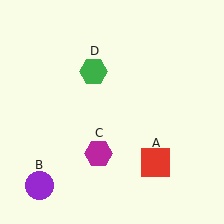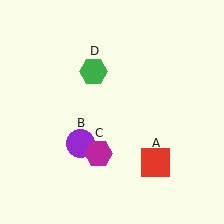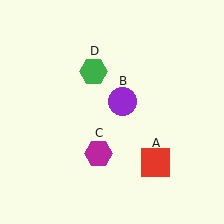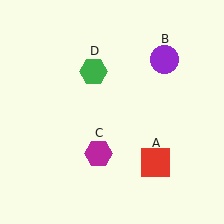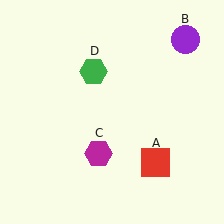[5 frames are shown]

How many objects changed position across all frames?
1 object changed position: purple circle (object B).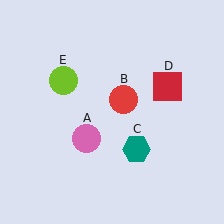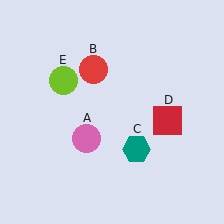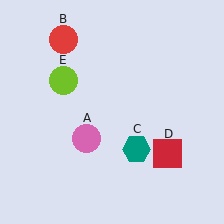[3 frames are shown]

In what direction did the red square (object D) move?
The red square (object D) moved down.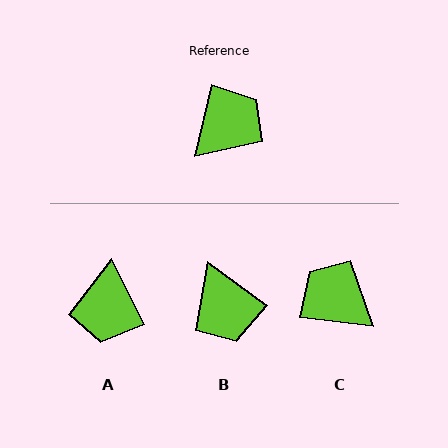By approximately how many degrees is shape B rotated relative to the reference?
Approximately 113 degrees clockwise.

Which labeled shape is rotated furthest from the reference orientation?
A, about 140 degrees away.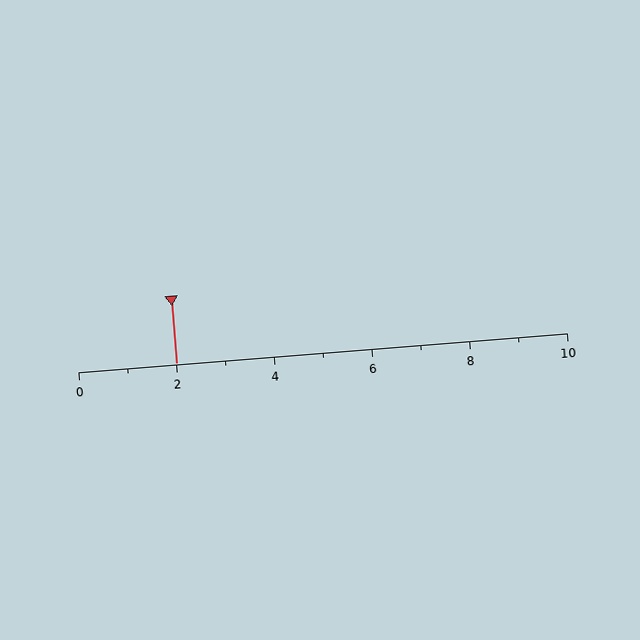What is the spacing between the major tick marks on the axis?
The major ticks are spaced 2 apart.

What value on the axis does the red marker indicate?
The marker indicates approximately 2.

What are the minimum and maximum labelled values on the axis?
The axis runs from 0 to 10.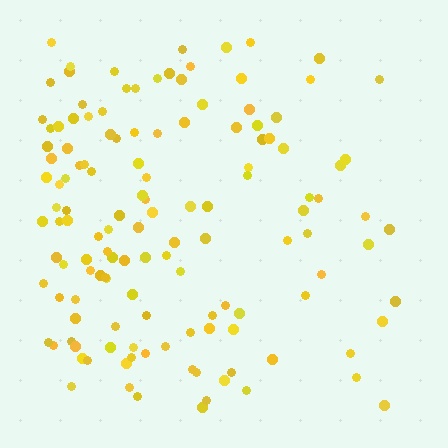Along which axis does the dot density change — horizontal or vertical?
Horizontal.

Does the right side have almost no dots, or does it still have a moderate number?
Still a moderate number, just noticeably fewer than the left.